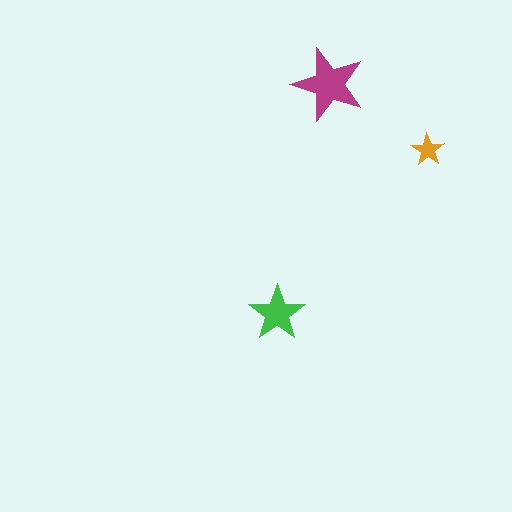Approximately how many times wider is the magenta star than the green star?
About 1.5 times wider.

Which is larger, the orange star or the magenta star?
The magenta one.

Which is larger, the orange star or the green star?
The green one.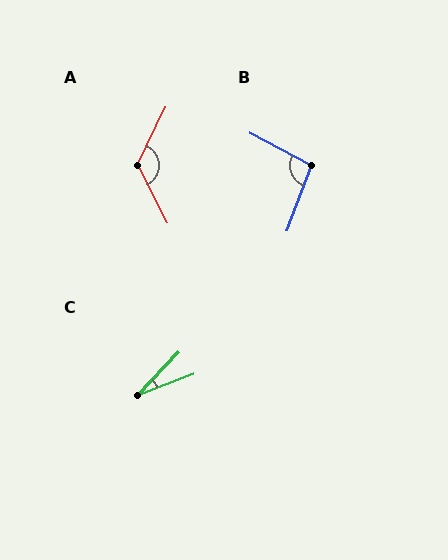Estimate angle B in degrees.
Approximately 98 degrees.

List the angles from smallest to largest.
C (26°), B (98°), A (127°).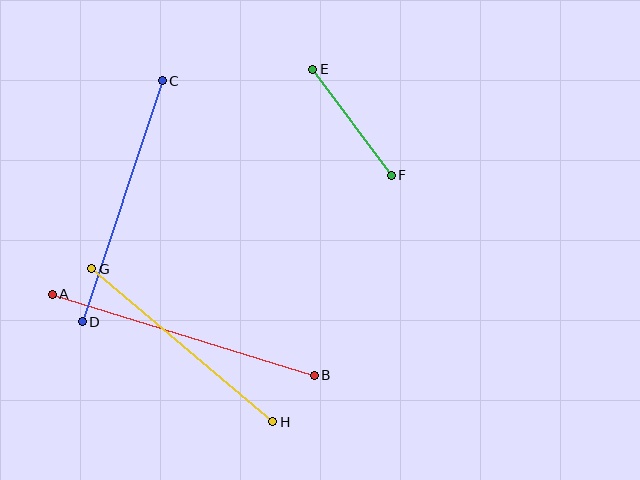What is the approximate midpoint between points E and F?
The midpoint is at approximately (352, 122) pixels.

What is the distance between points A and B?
The distance is approximately 274 pixels.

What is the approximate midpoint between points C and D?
The midpoint is at approximately (122, 201) pixels.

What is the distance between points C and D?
The distance is approximately 254 pixels.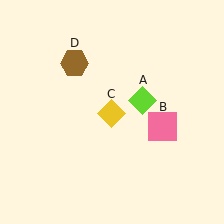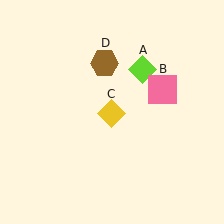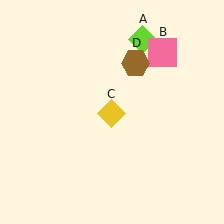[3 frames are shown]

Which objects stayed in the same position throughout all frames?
Yellow diamond (object C) remained stationary.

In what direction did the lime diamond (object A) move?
The lime diamond (object A) moved up.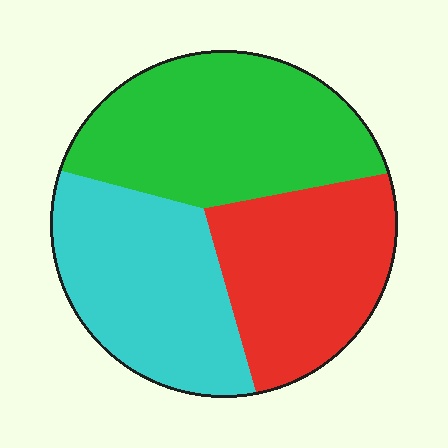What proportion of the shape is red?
Red covers about 30% of the shape.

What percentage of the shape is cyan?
Cyan takes up about one third (1/3) of the shape.